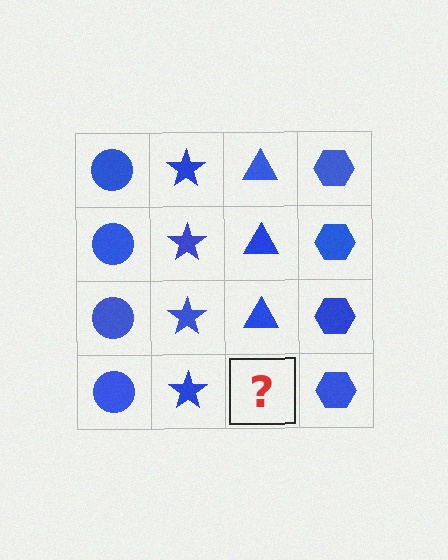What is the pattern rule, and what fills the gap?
The rule is that each column has a consistent shape. The gap should be filled with a blue triangle.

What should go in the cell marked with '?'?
The missing cell should contain a blue triangle.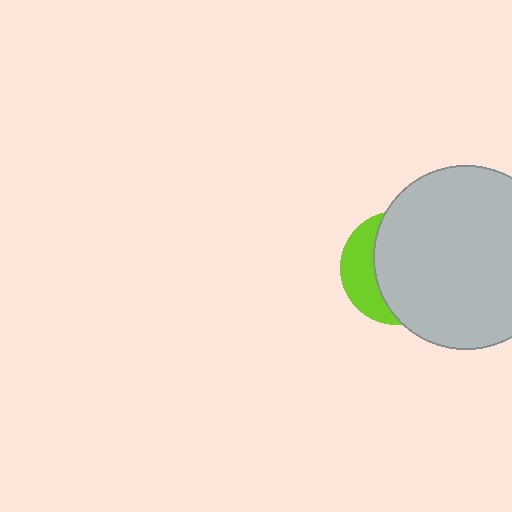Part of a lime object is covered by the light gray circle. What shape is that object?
It is a circle.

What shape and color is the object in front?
The object in front is a light gray circle.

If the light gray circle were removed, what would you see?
You would see the complete lime circle.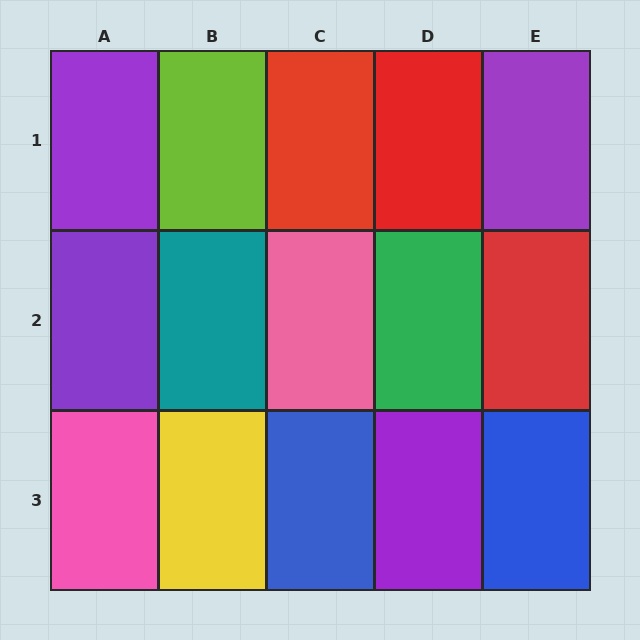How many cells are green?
1 cell is green.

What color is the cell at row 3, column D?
Purple.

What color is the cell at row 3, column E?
Blue.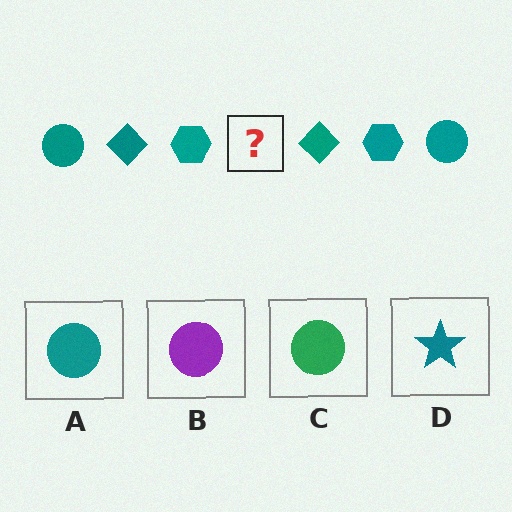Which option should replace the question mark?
Option A.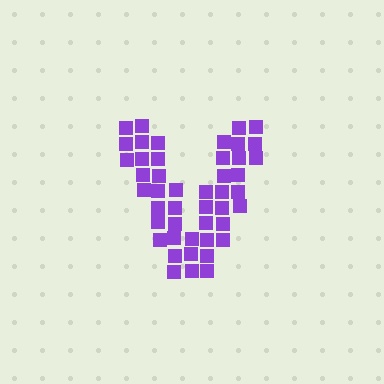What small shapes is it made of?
It is made of small squares.